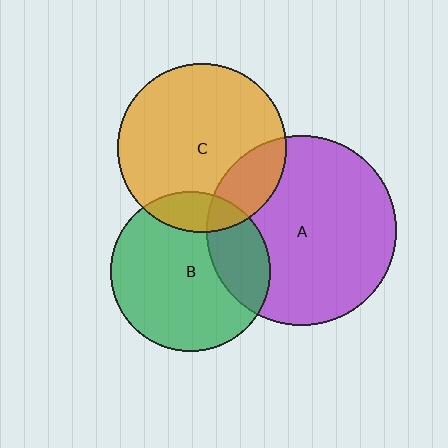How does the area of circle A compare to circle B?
Approximately 1.4 times.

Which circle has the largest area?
Circle A (purple).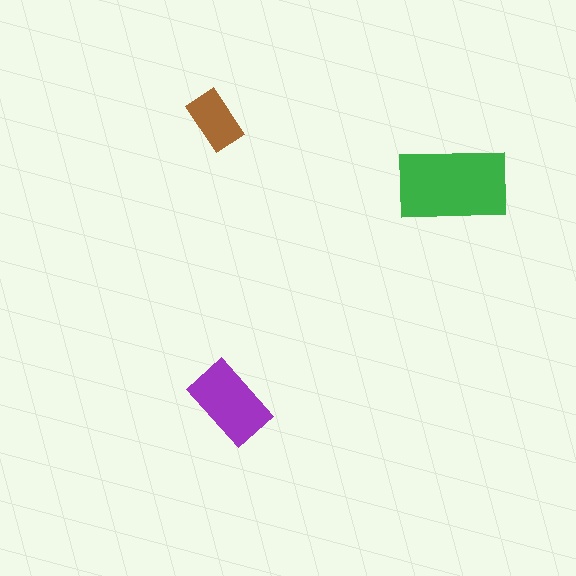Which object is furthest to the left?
The brown rectangle is leftmost.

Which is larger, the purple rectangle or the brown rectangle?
The purple one.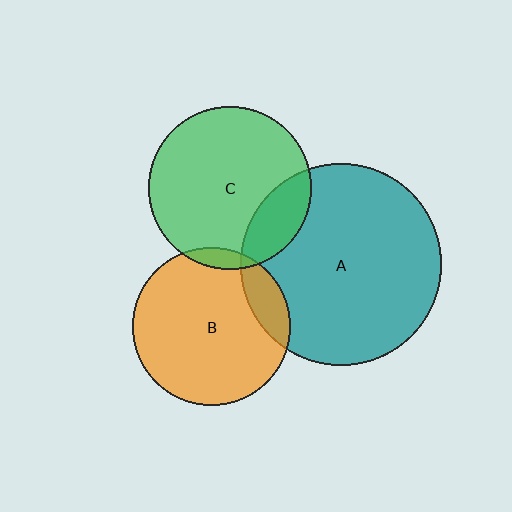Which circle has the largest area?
Circle A (teal).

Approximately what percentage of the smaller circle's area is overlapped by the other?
Approximately 5%.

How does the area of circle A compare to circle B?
Approximately 1.6 times.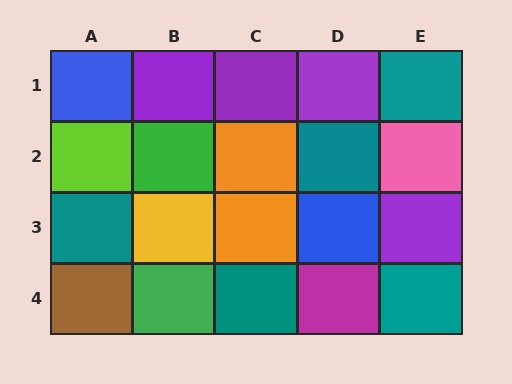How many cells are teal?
5 cells are teal.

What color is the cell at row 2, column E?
Pink.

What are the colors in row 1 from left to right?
Blue, purple, purple, purple, teal.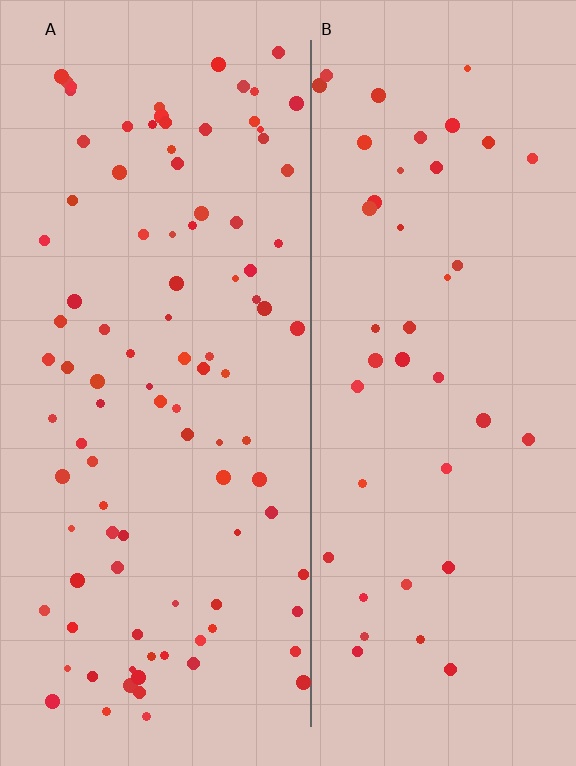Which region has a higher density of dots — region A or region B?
A (the left).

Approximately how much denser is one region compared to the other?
Approximately 2.3× — region A over region B.